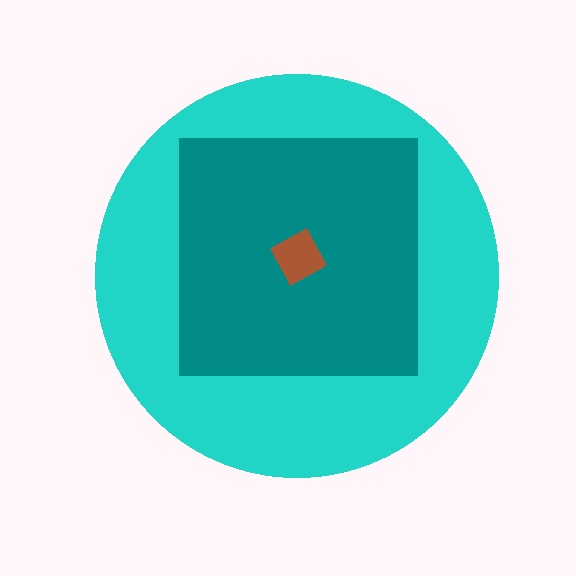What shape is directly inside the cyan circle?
The teal square.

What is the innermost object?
The brown diamond.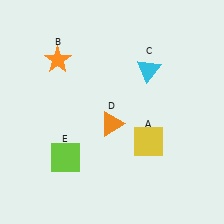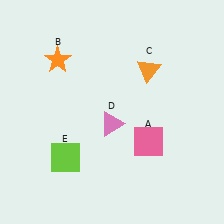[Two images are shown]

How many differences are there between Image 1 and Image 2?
There are 3 differences between the two images.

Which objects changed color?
A changed from yellow to pink. C changed from cyan to orange. D changed from orange to pink.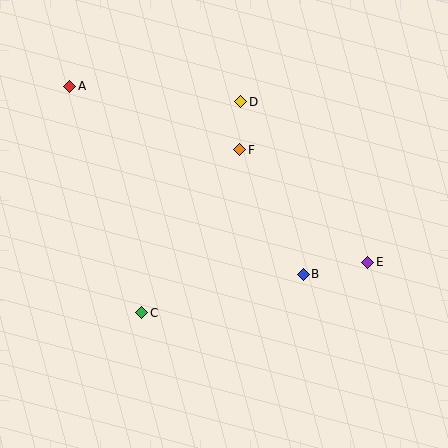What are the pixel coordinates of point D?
Point D is at (241, 102).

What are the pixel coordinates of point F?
Point F is at (240, 150).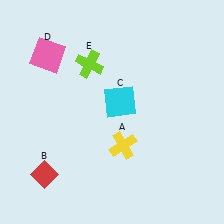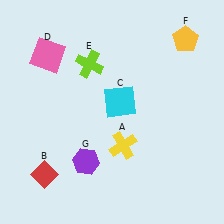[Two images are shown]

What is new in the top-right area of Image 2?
A yellow pentagon (F) was added in the top-right area of Image 2.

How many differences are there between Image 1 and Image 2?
There are 2 differences between the two images.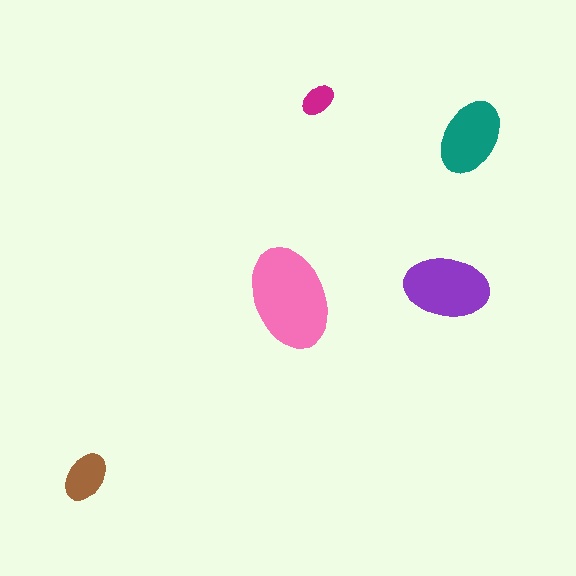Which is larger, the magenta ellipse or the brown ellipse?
The brown one.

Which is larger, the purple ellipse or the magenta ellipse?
The purple one.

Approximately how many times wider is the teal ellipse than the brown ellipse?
About 1.5 times wider.